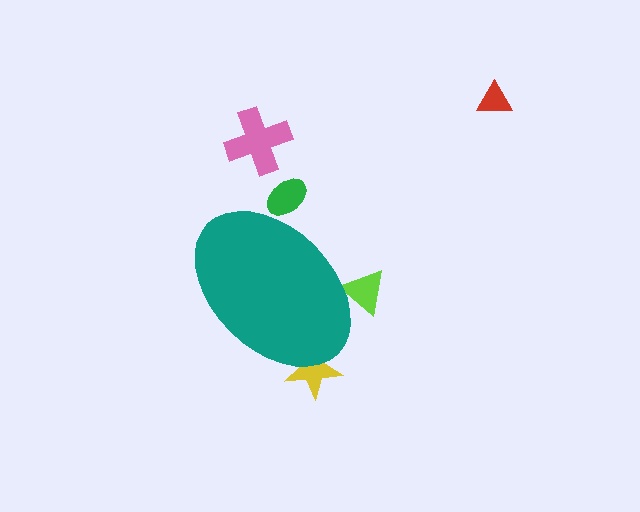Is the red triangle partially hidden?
No, the red triangle is fully visible.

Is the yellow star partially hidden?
Yes, the yellow star is partially hidden behind the teal ellipse.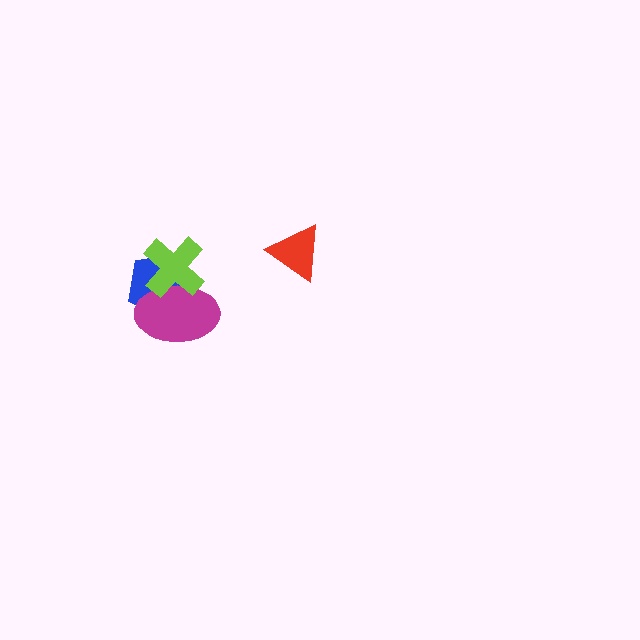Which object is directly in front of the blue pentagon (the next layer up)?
The magenta ellipse is directly in front of the blue pentagon.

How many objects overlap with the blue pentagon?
2 objects overlap with the blue pentagon.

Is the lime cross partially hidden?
No, no other shape covers it.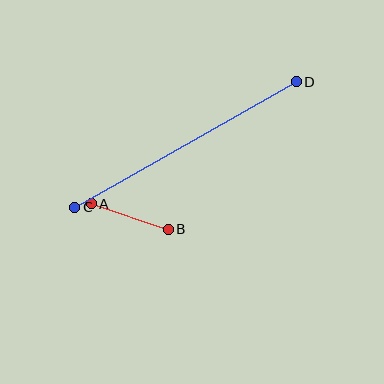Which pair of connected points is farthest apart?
Points C and D are farthest apart.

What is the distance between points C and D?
The distance is approximately 255 pixels.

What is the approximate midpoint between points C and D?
The midpoint is at approximately (185, 145) pixels.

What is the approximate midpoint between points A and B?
The midpoint is at approximately (130, 216) pixels.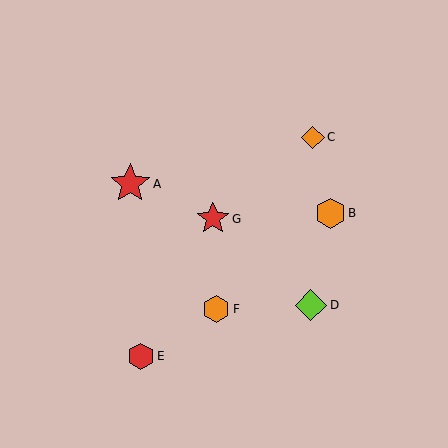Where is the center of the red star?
The center of the red star is at (130, 184).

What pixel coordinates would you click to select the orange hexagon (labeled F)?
Click at (216, 309) to select the orange hexagon F.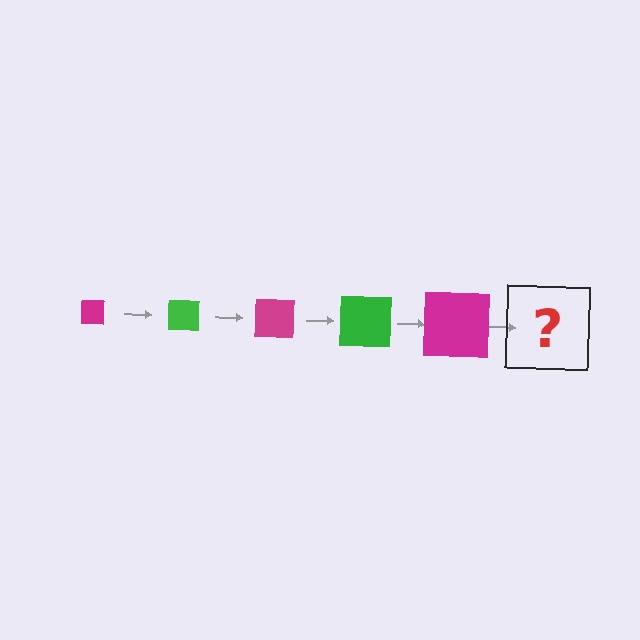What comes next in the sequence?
The next element should be a green square, larger than the previous one.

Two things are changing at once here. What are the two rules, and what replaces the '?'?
The two rules are that the square grows larger each step and the color cycles through magenta and green. The '?' should be a green square, larger than the previous one.